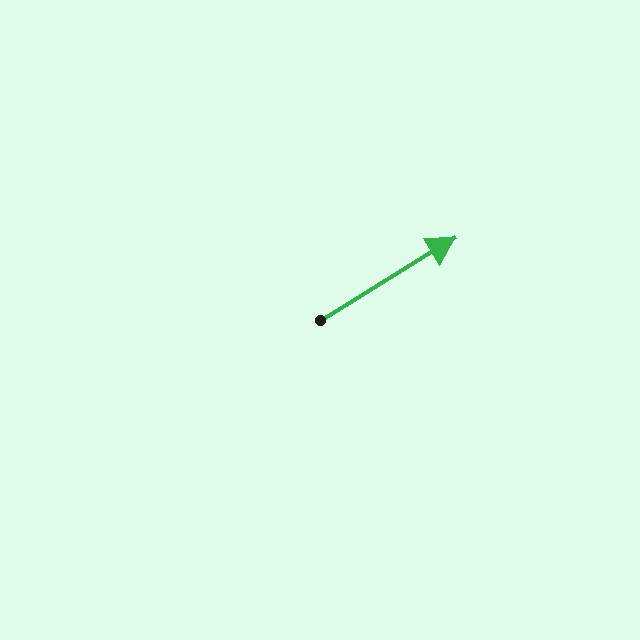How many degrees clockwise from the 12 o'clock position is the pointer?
Approximately 59 degrees.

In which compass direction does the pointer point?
Northeast.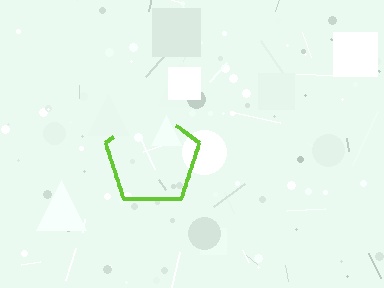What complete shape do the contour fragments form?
The contour fragments form a pentagon.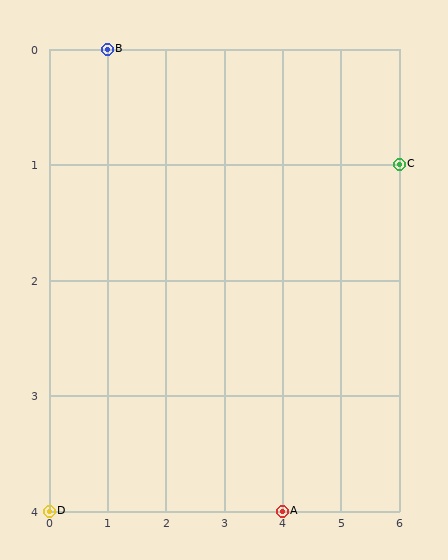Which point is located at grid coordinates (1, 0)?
Point B is at (1, 0).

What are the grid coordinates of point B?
Point B is at grid coordinates (1, 0).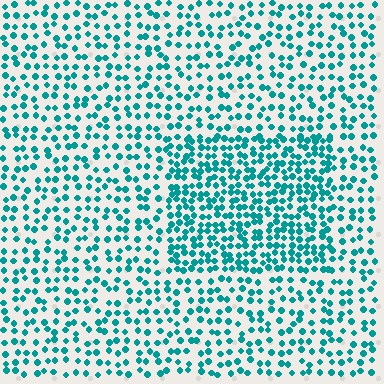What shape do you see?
I see a rectangle.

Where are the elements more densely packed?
The elements are more densely packed inside the rectangle boundary.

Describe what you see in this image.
The image contains small teal elements arranged at two different densities. A rectangle-shaped region is visible where the elements are more densely packed than the surrounding area.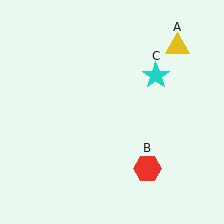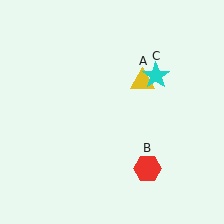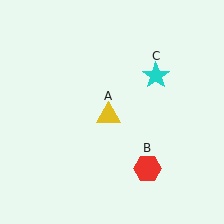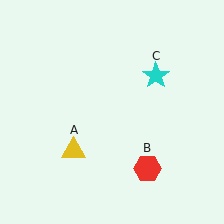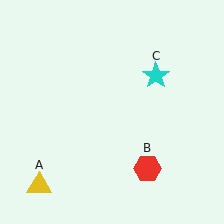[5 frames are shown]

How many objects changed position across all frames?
1 object changed position: yellow triangle (object A).